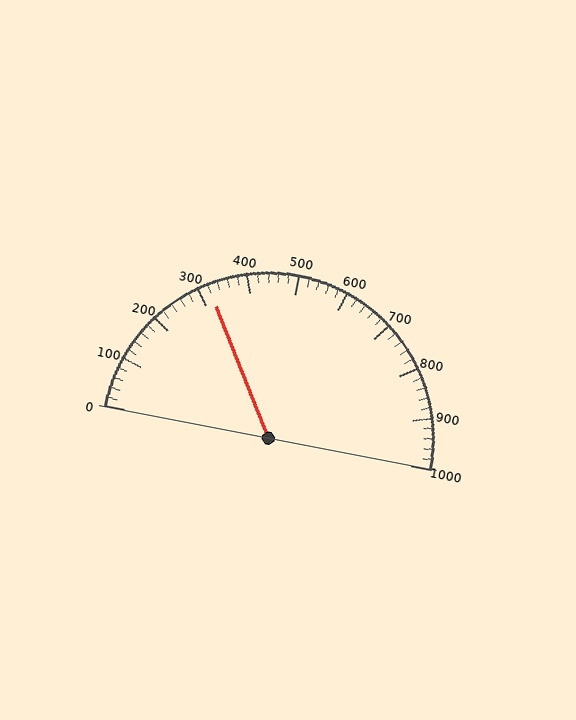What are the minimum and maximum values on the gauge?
The gauge ranges from 0 to 1000.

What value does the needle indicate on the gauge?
The needle indicates approximately 320.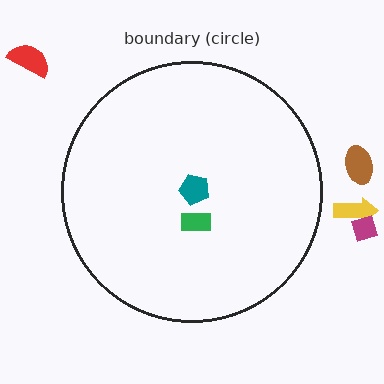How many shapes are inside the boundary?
2 inside, 4 outside.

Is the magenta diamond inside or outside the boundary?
Outside.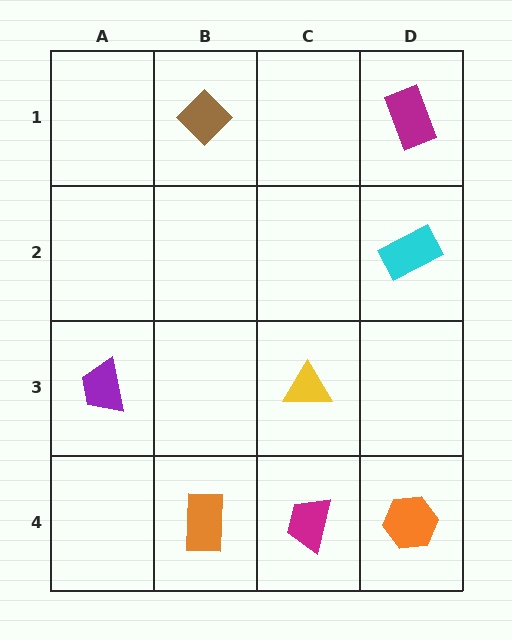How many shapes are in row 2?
1 shape.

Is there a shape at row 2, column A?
No, that cell is empty.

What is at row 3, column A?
A purple trapezoid.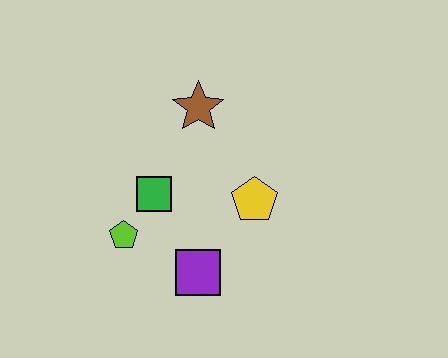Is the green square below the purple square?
No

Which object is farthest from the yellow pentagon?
The lime pentagon is farthest from the yellow pentagon.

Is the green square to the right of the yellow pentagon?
No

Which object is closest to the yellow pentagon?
The purple square is closest to the yellow pentagon.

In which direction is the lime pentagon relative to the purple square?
The lime pentagon is to the left of the purple square.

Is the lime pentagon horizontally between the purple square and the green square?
No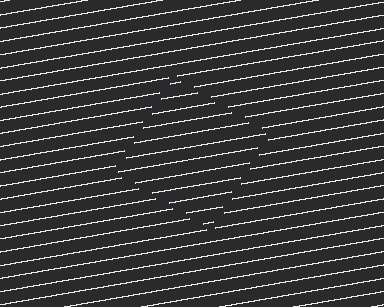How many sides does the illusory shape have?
4 sides — the line-ends trace a square.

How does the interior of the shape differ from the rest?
The interior of the shape contains the same grating, shifted by half a period — the contour is defined by the phase discontinuity where line-ends from the inner and outer gratings abut.